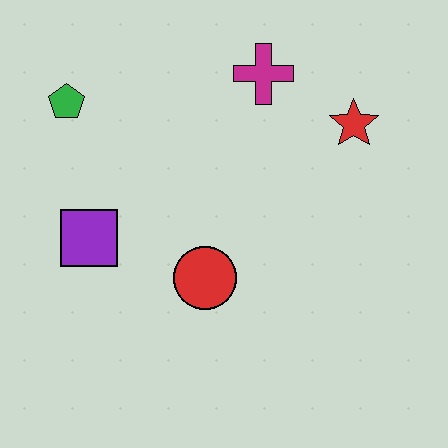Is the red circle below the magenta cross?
Yes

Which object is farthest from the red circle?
The green pentagon is farthest from the red circle.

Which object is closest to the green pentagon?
The purple square is closest to the green pentagon.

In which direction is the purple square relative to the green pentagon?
The purple square is below the green pentagon.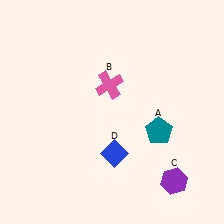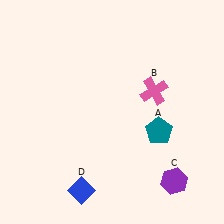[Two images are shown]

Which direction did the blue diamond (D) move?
The blue diamond (D) moved down.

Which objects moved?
The objects that moved are: the pink cross (B), the blue diamond (D).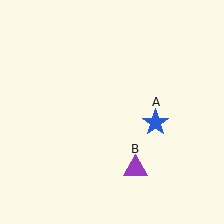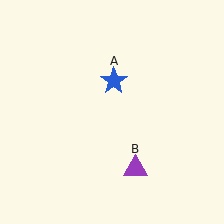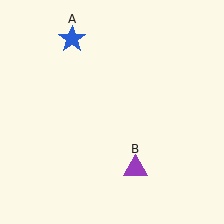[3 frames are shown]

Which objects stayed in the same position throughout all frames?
Purple triangle (object B) remained stationary.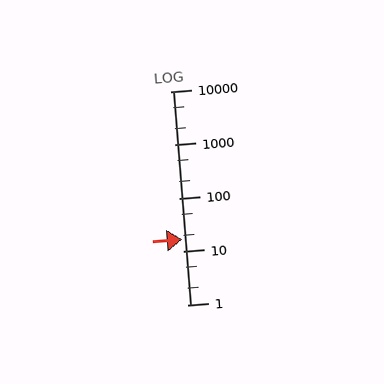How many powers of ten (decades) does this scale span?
The scale spans 4 decades, from 1 to 10000.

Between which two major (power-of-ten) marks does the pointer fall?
The pointer is between 10 and 100.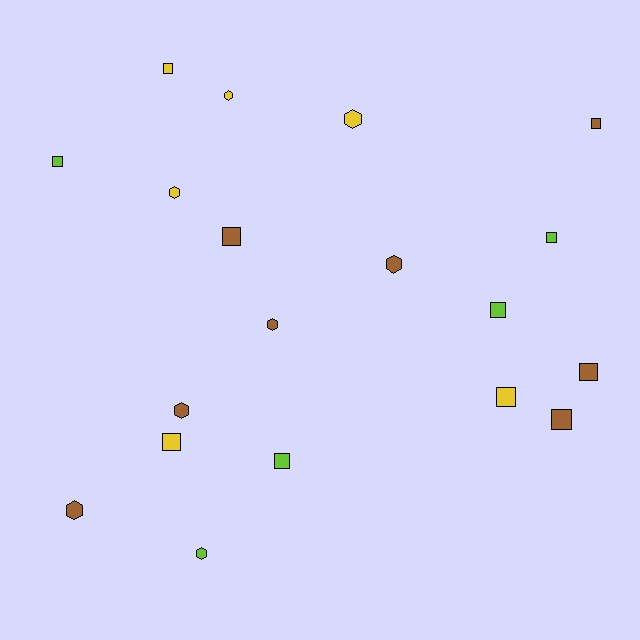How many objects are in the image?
There are 19 objects.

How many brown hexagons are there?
There are 4 brown hexagons.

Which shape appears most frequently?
Square, with 11 objects.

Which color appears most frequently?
Brown, with 8 objects.